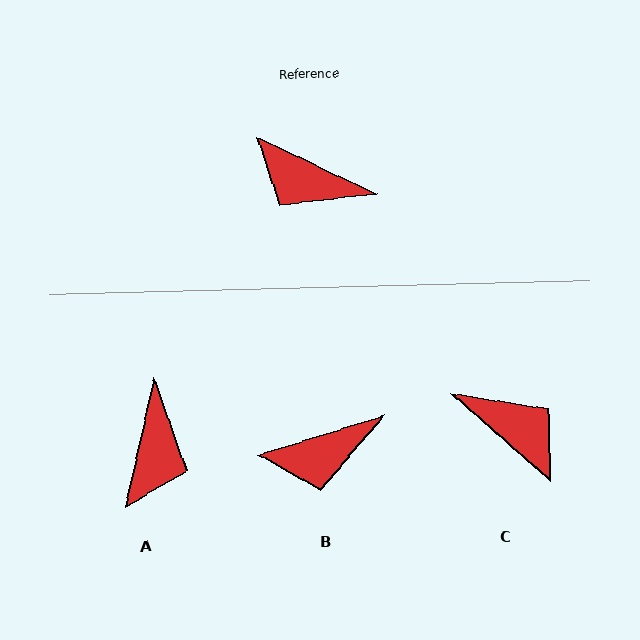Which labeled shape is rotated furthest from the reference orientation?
C, about 164 degrees away.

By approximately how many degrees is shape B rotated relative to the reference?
Approximately 43 degrees counter-clockwise.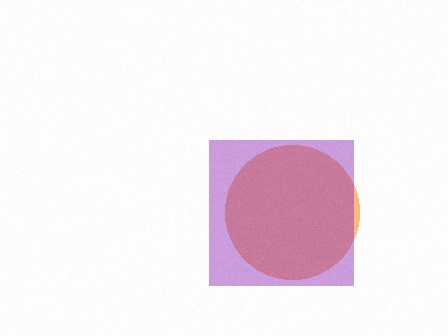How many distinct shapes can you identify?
There are 2 distinct shapes: an orange circle, a purple square.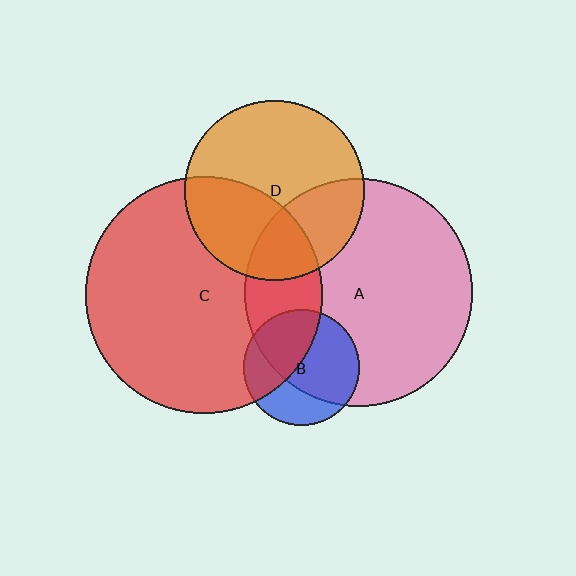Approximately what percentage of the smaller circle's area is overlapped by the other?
Approximately 25%.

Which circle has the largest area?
Circle C (red).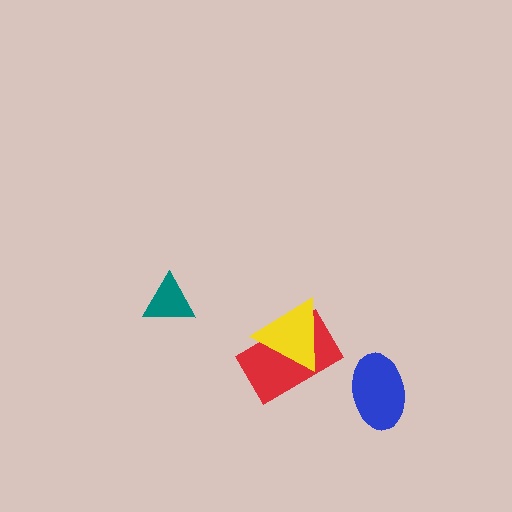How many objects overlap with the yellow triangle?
1 object overlaps with the yellow triangle.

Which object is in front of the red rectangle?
The yellow triangle is in front of the red rectangle.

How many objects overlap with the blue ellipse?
0 objects overlap with the blue ellipse.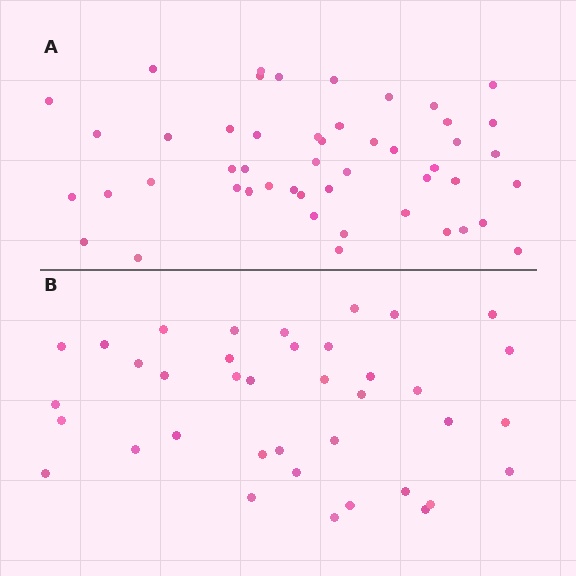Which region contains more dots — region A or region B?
Region A (the top region) has more dots.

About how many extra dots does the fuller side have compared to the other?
Region A has roughly 12 or so more dots than region B.